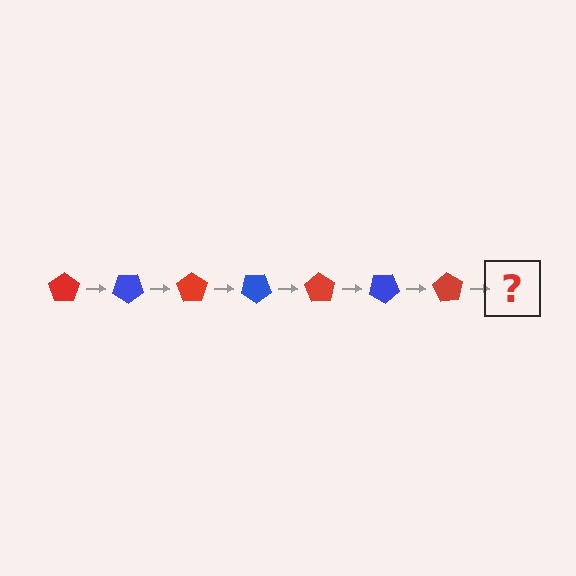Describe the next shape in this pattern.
It should be a blue pentagon, rotated 245 degrees from the start.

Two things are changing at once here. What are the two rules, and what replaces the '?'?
The two rules are that it rotates 35 degrees each step and the color cycles through red and blue. The '?' should be a blue pentagon, rotated 245 degrees from the start.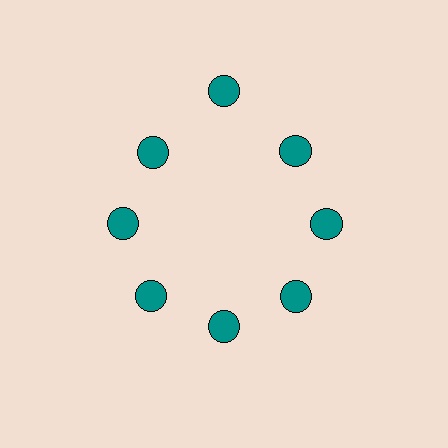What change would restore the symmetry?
The symmetry would be restored by moving it inward, back onto the ring so that all 8 circles sit at equal angles and equal distance from the center.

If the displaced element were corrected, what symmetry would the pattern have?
It would have 8-fold rotational symmetry — the pattern would map onto itself every 45 degrees.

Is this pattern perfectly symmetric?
No. The 8 teal circles are arranged in a ring, but one element near the 12 o'clock position is pushed outward from the center, breaking the 8-fold rotational symmetry.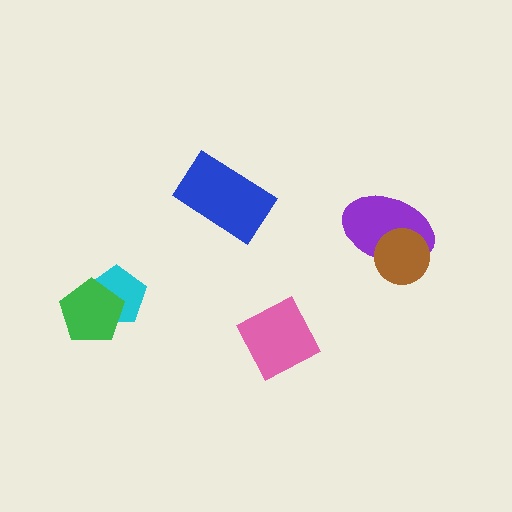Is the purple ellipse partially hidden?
Yes, it is partially covered by another shape.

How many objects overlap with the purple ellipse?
1 object overlaps with the purple ellipse.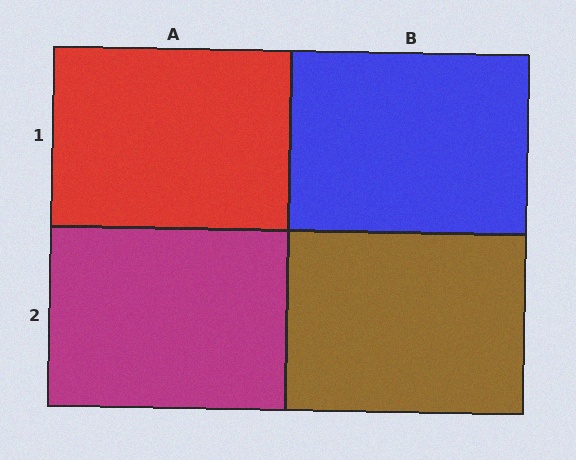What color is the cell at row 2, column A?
Magenta.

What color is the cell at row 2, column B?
Brown.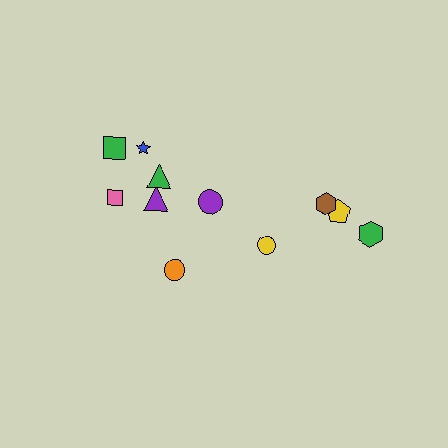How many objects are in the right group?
There are 4 objects.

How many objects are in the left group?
There are 7 objects.